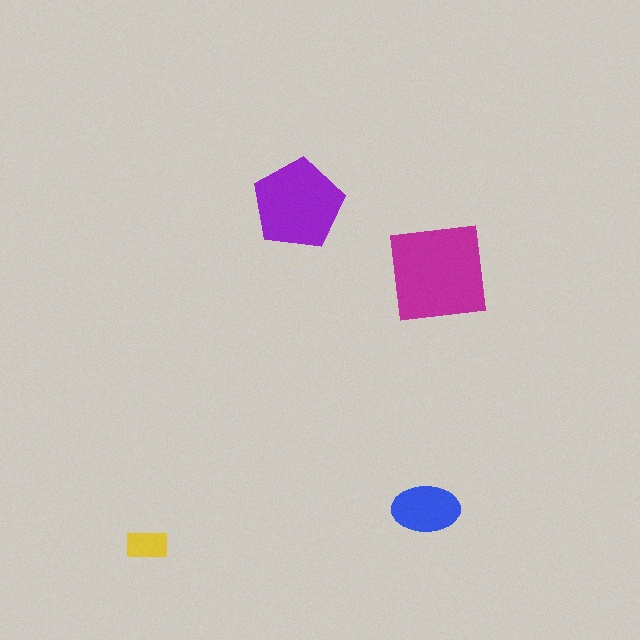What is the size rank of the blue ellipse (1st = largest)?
3rd.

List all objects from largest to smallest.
The magenta square, the purple pentagon, the blue ellipse, the yellow rectangle.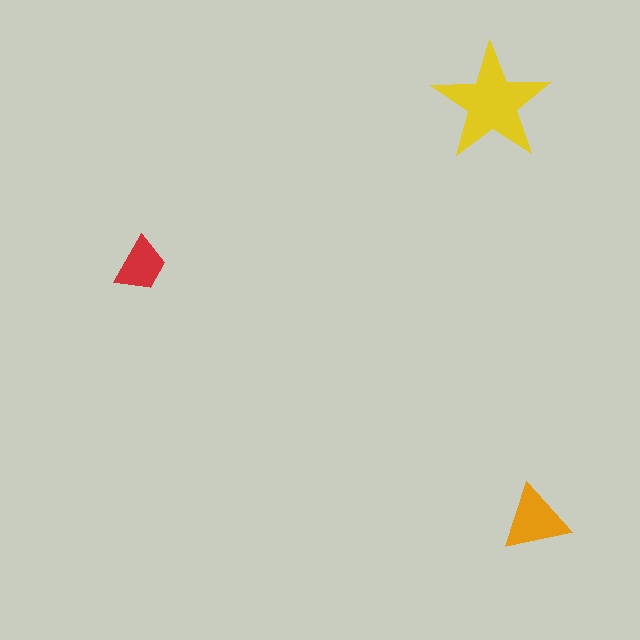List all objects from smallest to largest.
The red trapezoid, the orange triangle, the yellow star.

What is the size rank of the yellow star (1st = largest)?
1st.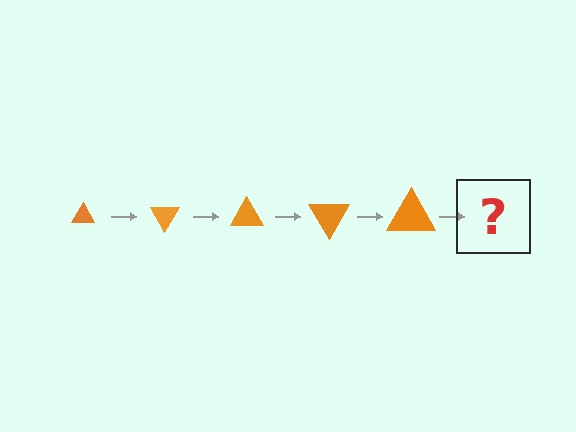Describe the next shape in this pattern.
It should be a triangle, larger than the previous one and rotated 300 degrees from the start.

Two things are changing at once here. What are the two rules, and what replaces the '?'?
The two rules are that the triangle grows larger each step and it rotates 60 degrees each step. The '?' should be a triangle, larger than the previous one and rotated 300 degrees from the start.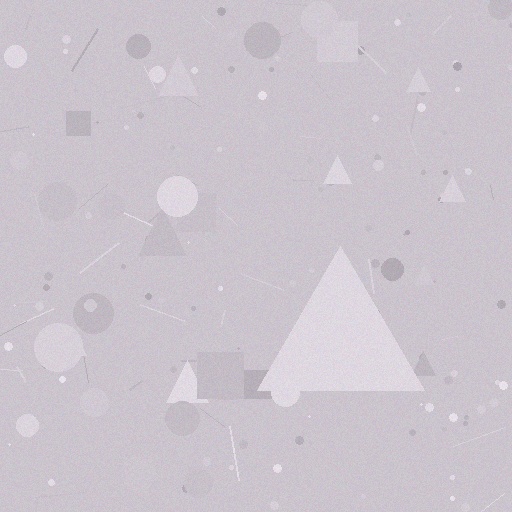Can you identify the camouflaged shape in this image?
The camouflaged shape is a triangle.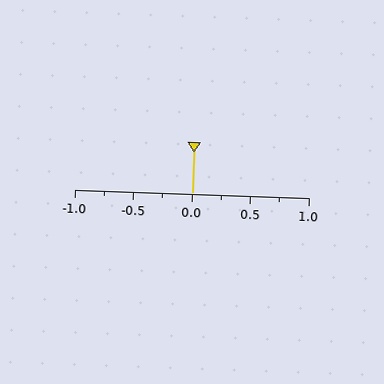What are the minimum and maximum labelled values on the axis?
The axis runs from -1.0 to 1.0.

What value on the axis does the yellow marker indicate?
The marker indicates approximately 0.